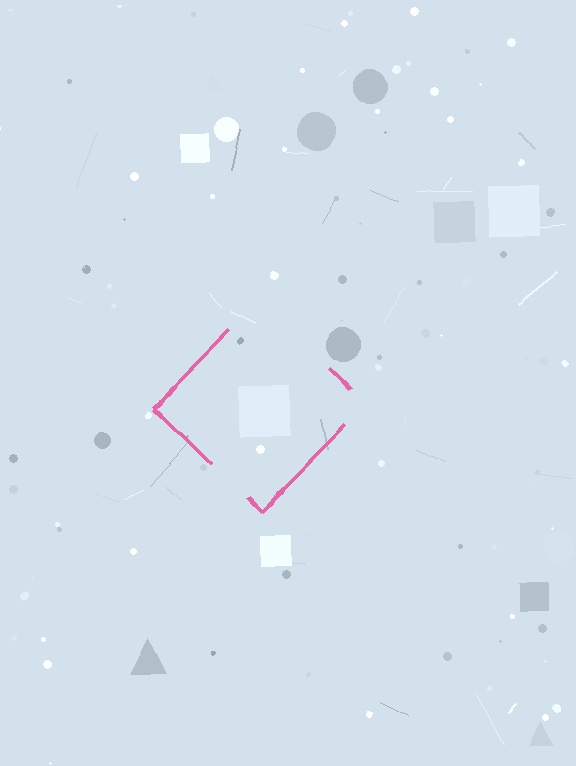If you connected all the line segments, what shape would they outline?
They would outline a diamond.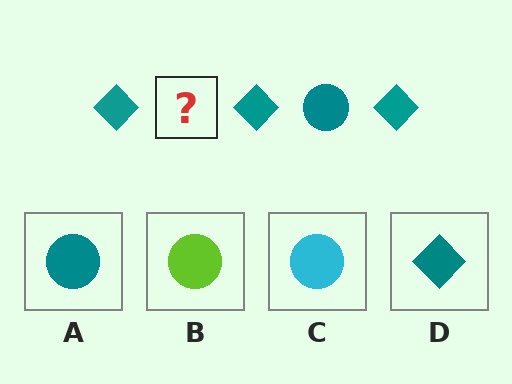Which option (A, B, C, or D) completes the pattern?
A.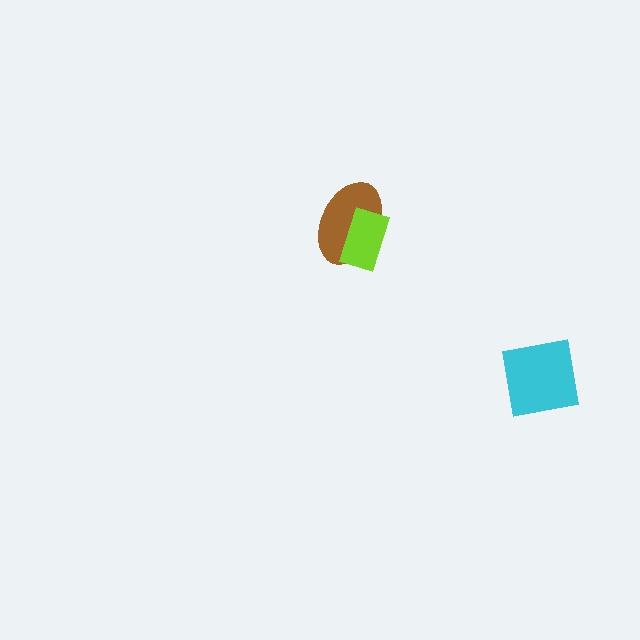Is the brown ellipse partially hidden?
Yes, it is partially covered by another shape.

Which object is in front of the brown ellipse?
The lime rectangle is in front of the brown ellipse.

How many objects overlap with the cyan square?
0 objects overlap with the cyan square.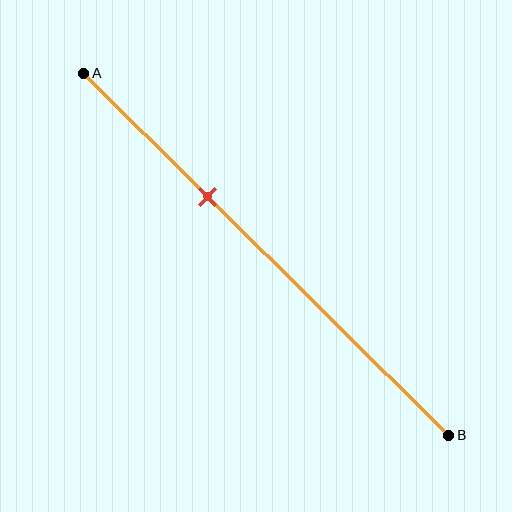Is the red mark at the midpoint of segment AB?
No, the mark is at about 35% from A, not at the 50% midpoint.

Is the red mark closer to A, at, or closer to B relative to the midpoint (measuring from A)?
The red mark is closer to point A than the midpoint of segment AB.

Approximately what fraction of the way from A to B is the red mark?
The red mark is approximately 35% of the way from A to B.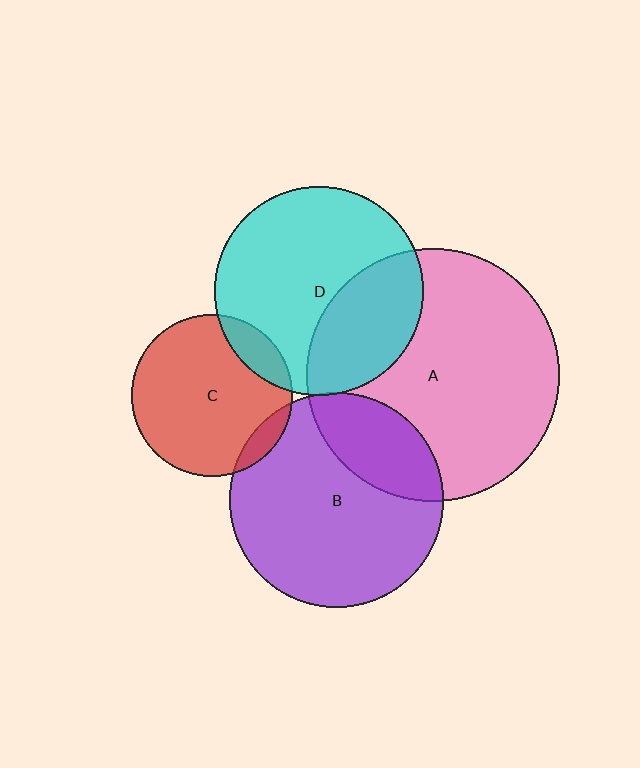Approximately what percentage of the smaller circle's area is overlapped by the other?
Approximately 35%.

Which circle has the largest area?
Circle A (pink).